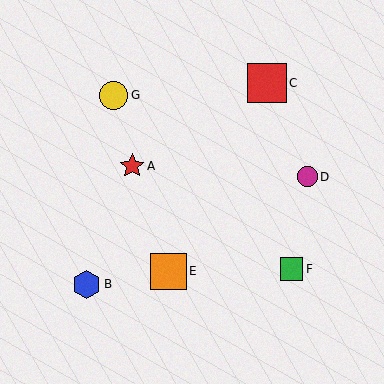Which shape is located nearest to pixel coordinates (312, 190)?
The magenta circle (labeled D) at (307, 177) is nearest to that location.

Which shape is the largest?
The red square (labeled C) is the largest.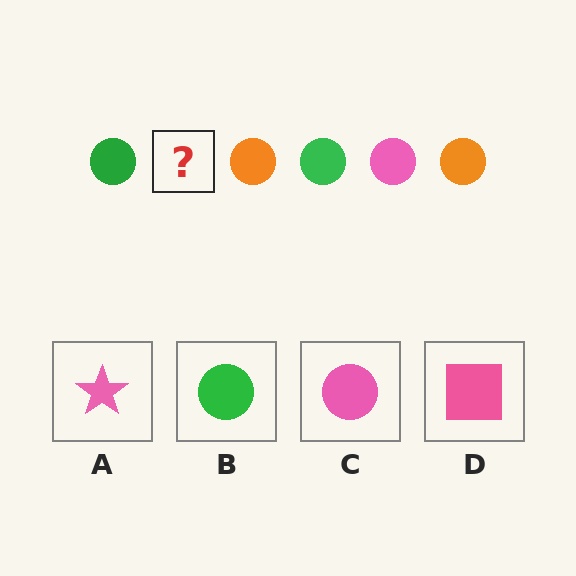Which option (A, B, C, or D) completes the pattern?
C.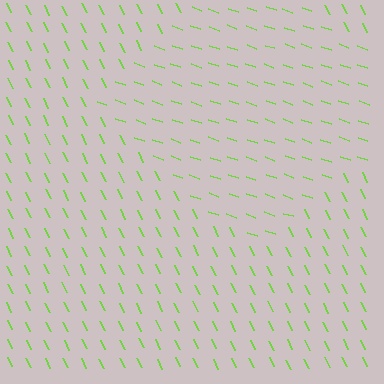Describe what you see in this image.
The image is filled with small lime line segments. A diamond region in the image has lines oriented differently from the surrounding lines, creating a visible texture boundary.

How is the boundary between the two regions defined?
The boundary is defined purely by a change in line orientation (approximately 45 degrees difference). All lines are the same color and thickness.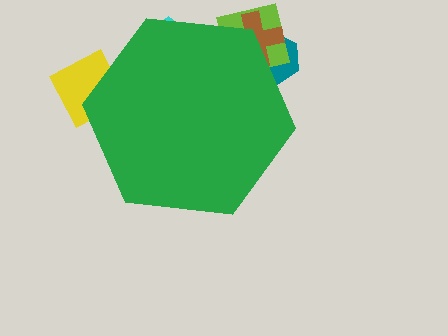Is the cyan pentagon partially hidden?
Yes, the cyan pentagon is partially hidden behind the green hexagon.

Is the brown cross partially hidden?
Yes, the brown cross is partially hidden behind the green hexagon.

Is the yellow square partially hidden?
Yes, the yellow square is partially hidden behind the green hexagon.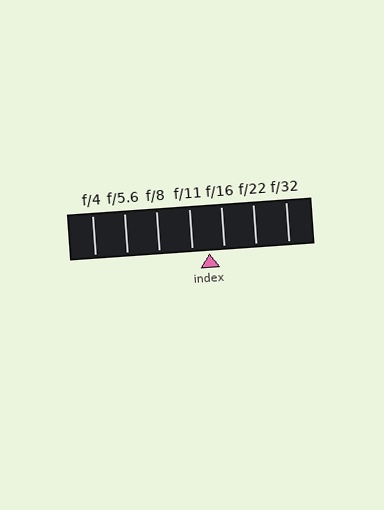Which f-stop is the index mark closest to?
The index mark is closest to f/16.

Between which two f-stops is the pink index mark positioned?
The index mark is between f/11 and f/16.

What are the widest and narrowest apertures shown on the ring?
The widest aperture shown is f/4 and the narrowest is f/32.